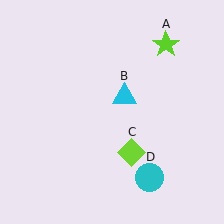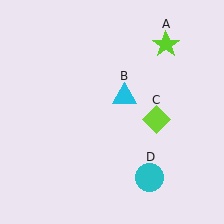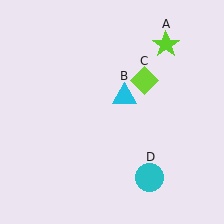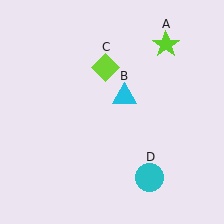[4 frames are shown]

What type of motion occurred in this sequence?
The lime diamond (object C) rotated counterclockwise around the center of the scene.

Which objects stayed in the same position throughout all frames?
Lime star (object A) and cyan triangle (object B) and cyan circle (object D) remained stationary.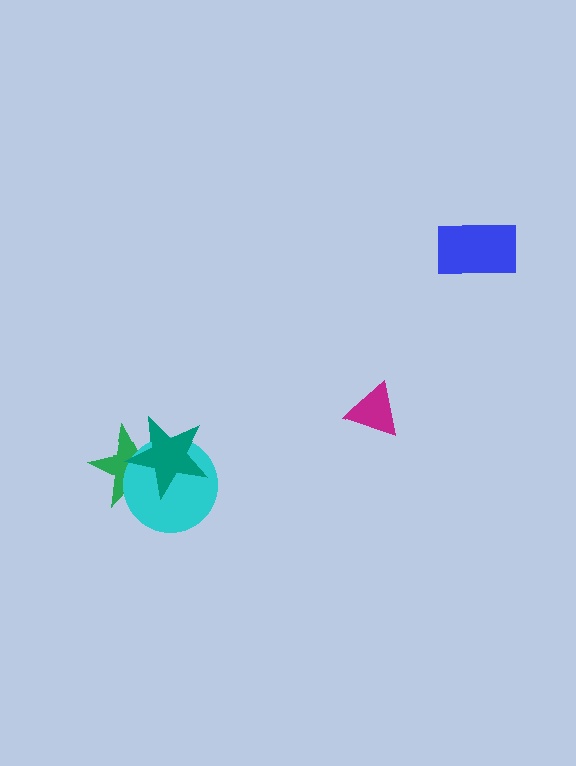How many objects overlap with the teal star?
2 objects overlap with the teal star.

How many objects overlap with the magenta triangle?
0 objects overlap with the magenta triangle.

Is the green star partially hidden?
Yes, it is partially covered by another shape.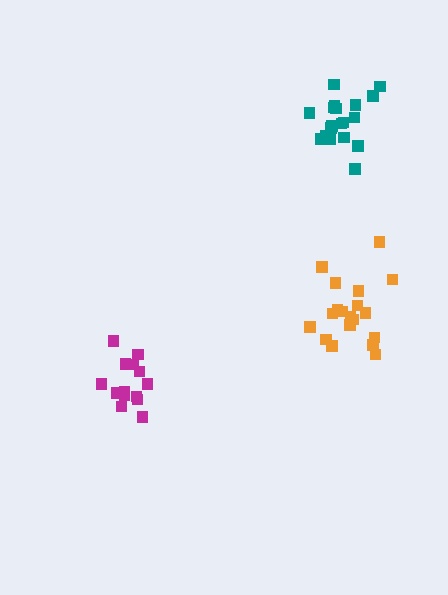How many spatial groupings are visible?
There are 3 spatial groupings.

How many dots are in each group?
Group 1: 19 dots, Group 2: 15 dots, Group 3: 19 dots (53 total).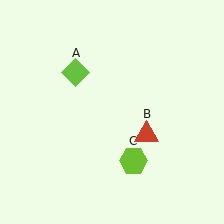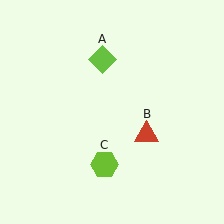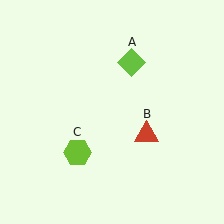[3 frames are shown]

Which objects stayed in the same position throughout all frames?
Red triangle (object B) remained stationary.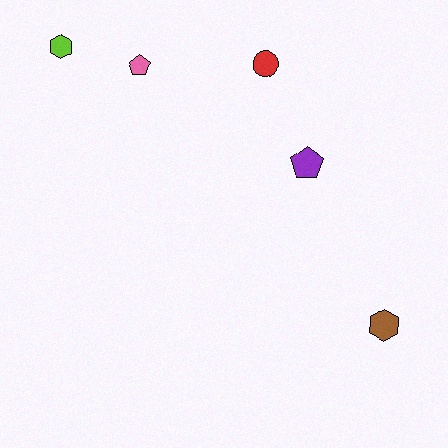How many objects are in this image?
There are 5 objects.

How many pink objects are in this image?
There is 1 pink object.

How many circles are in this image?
There is 1 circle.